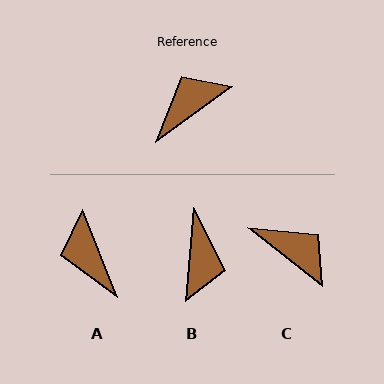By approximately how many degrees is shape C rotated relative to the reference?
Approximately 74 degrees clockwise.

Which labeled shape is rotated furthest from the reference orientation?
B, about 131 degrees away.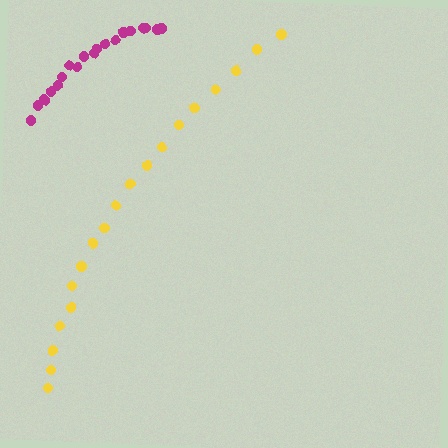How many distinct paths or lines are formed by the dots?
There are 2 distinct paths.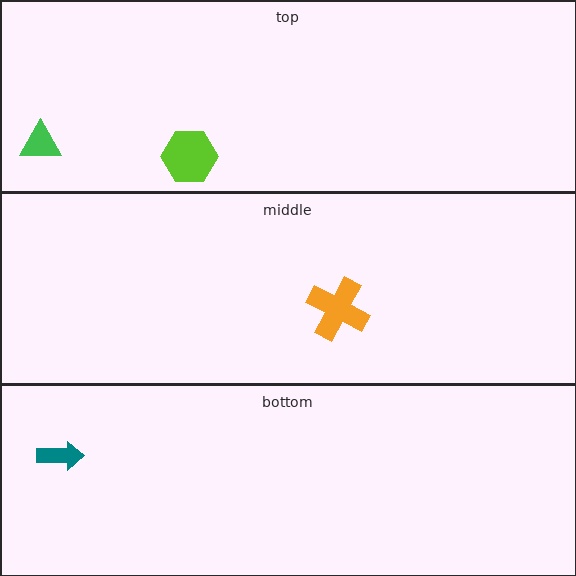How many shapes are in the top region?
2.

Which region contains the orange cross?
The middle region.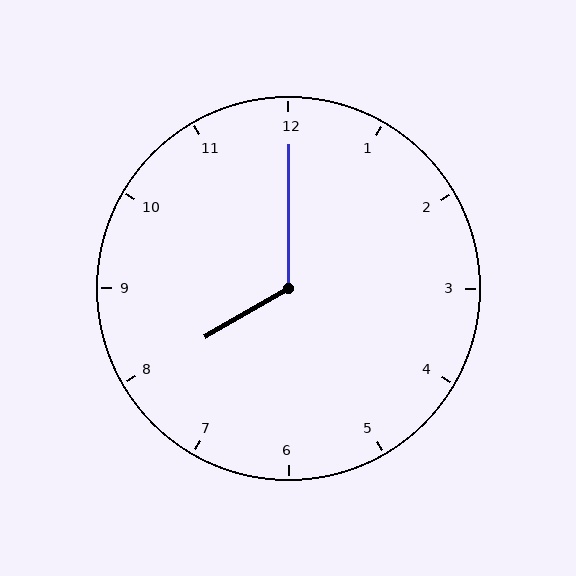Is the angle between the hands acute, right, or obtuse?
It is obtuse.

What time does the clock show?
8:00.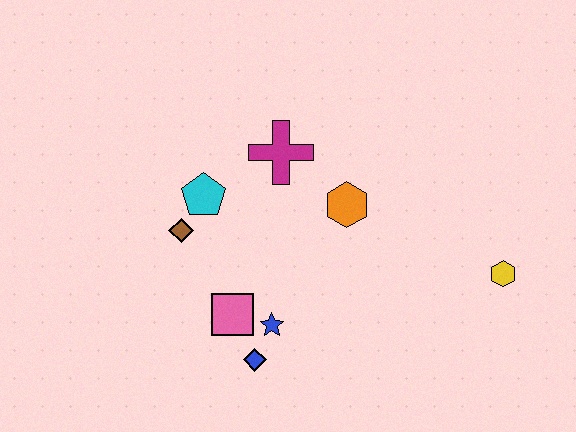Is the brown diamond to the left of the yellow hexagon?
Yes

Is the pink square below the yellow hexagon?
Yes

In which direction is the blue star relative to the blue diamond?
The blue star is above the blue diamond.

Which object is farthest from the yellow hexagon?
The brown diamond is farthest from the yellow hexagon.